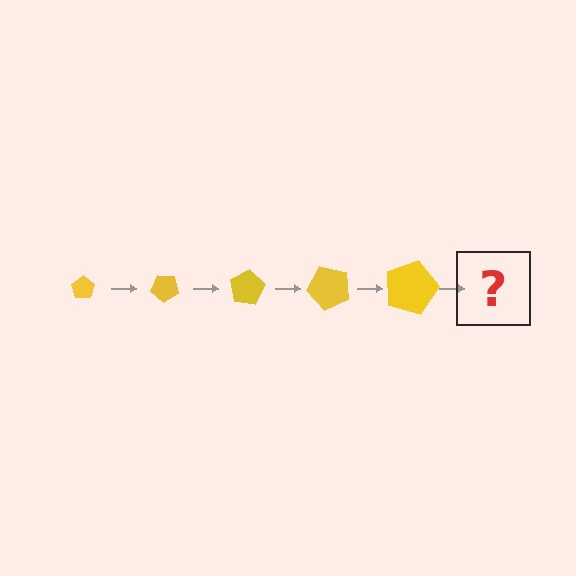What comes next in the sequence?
The next element should be a pentagon, larger than the previous one and rotated 200 degrees from the start.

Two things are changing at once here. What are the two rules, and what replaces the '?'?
The two rules are that the pentagon grows larger each step and it rotates 40 degrees each step. The '?' should be a pentagon, larger than the previous one and rotated 200 degrees from the start.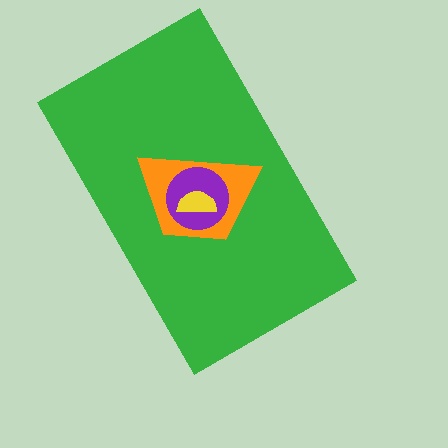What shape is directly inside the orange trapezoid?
The purple circle.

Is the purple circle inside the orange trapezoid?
Yes.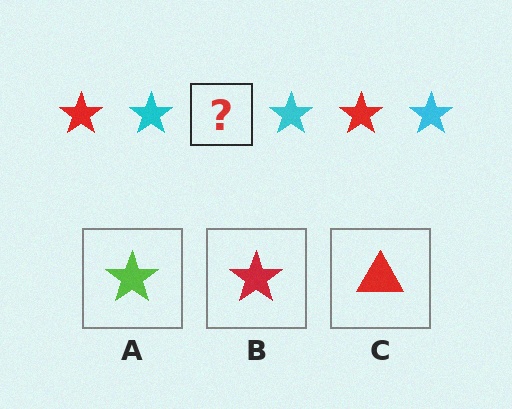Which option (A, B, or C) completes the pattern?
B.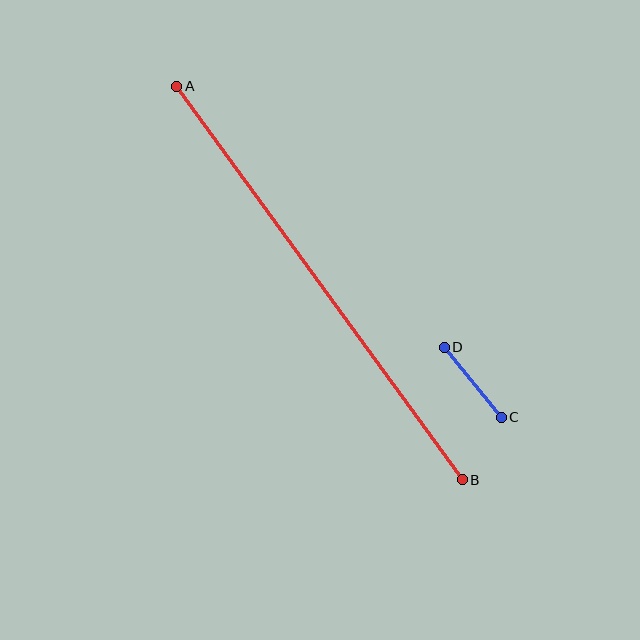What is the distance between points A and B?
The distance is approximately 486 pixels.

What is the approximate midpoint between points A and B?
The midpoint is at approximately (319, 283) pixels.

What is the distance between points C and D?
The distance is approximately 90 pixels.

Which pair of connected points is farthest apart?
Points A and B are farthest apart.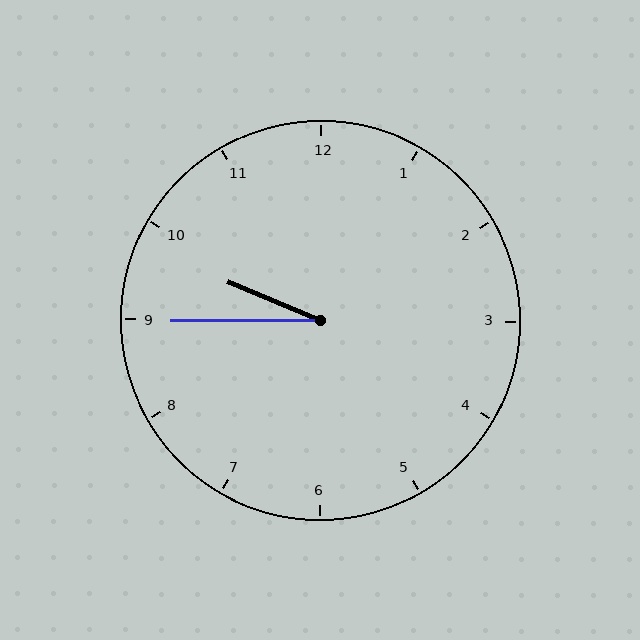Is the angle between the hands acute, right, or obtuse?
It is acute.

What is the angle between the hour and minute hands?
Approximately 22 degrees.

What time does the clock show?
9:45.